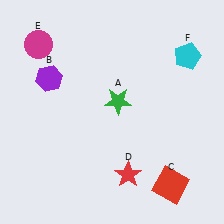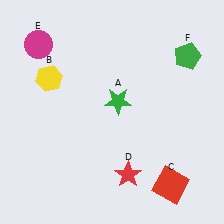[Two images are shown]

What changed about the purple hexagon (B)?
In Image 1, B is purple. In Image 2, it changed to yellow.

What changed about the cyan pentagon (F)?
In Image 1, F is cyan. In Image 2, it changed to green.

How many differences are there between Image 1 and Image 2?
There are 2 differences between the two images.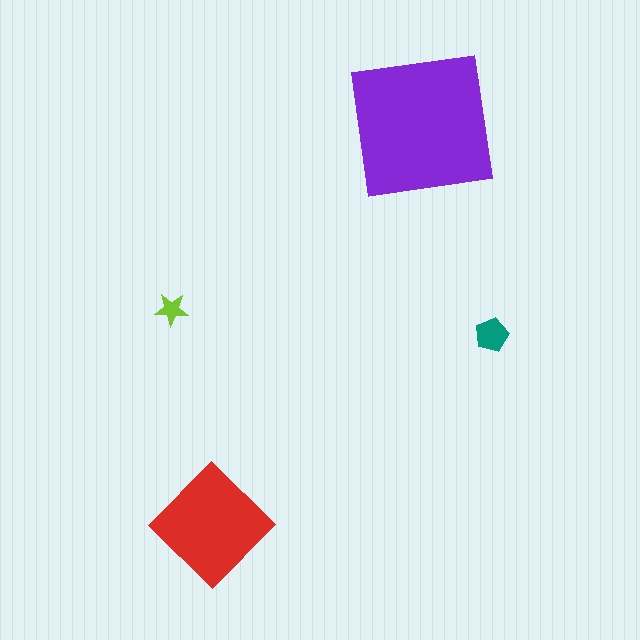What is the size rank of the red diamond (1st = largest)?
2nd.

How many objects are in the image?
There are 4 objects in the image.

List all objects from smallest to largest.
The lime star, the teal pentagon, the red diamond, the purple square.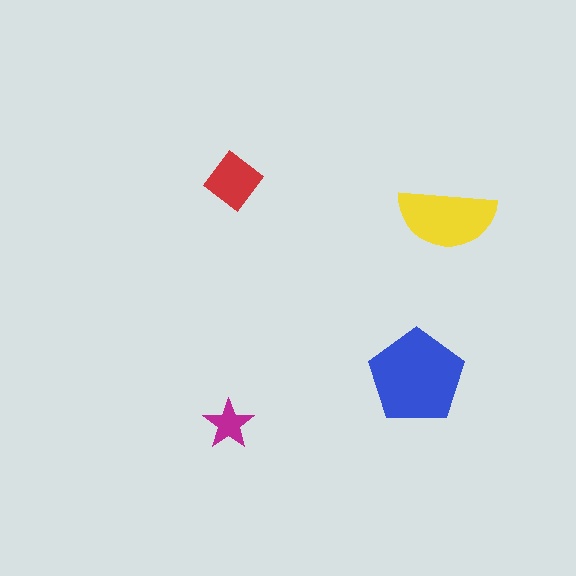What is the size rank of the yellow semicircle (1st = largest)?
2nd.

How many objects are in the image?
There are 4 objects in the image.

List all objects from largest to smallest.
The blue pentagon, the yellow semicircle, the red diamond, the magenta star.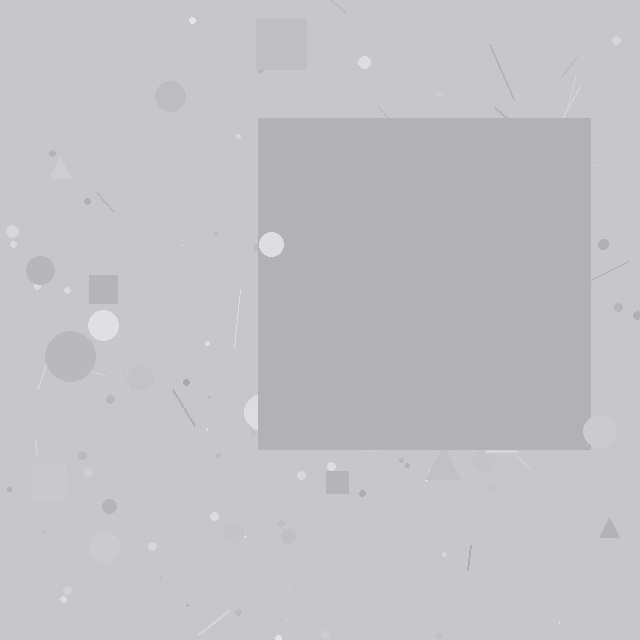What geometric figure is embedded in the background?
A square is embedded in the background.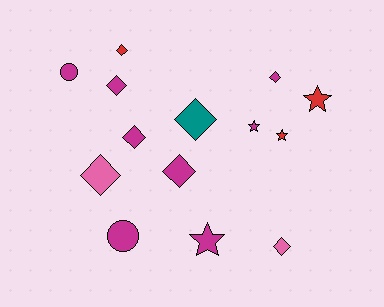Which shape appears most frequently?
Diamond, with 8 objects.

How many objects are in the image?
There are 14 objects.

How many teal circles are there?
There are no teal circles.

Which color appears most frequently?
Magenta, with 8 objects.